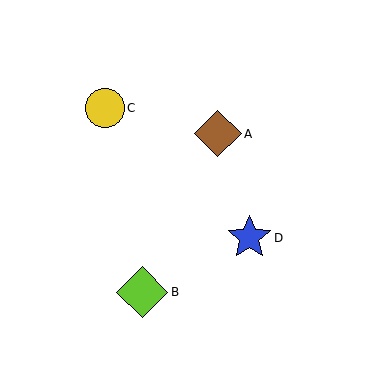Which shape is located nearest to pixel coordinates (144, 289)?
The lime diamond (labeled B) at (142, 292) is nearest to that location.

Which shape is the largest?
The lime diamond (labeled B) is the largest.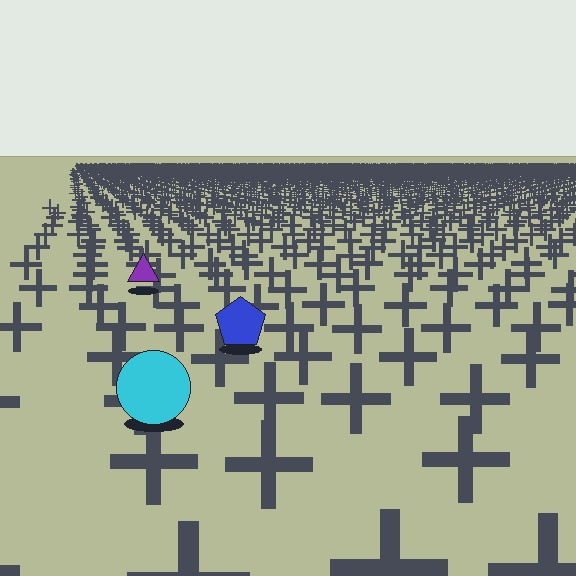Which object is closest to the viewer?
The cyan circle is closest. The texture marks near it are larger and more spread out.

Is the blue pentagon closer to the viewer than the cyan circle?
No. The cyan circle is closer — you can tell from the texture gradient: the ground texture is coarser near it.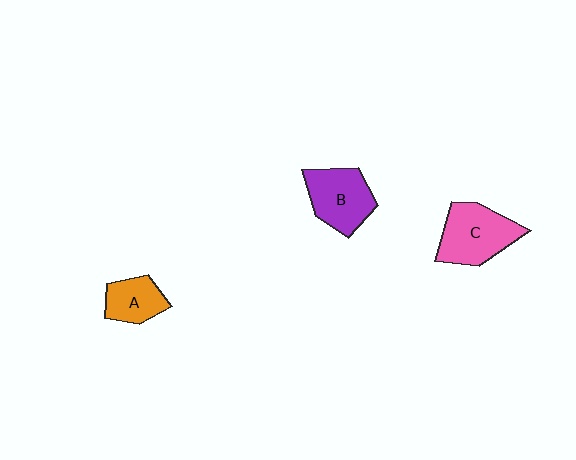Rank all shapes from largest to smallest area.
From largest to smallest: C (pink), B (purple), A (orange).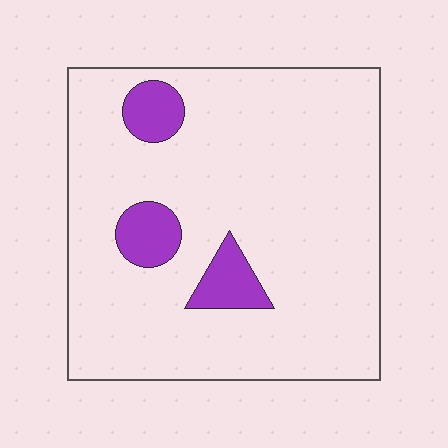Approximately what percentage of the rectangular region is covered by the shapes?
Approximately 10%.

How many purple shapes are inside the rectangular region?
3.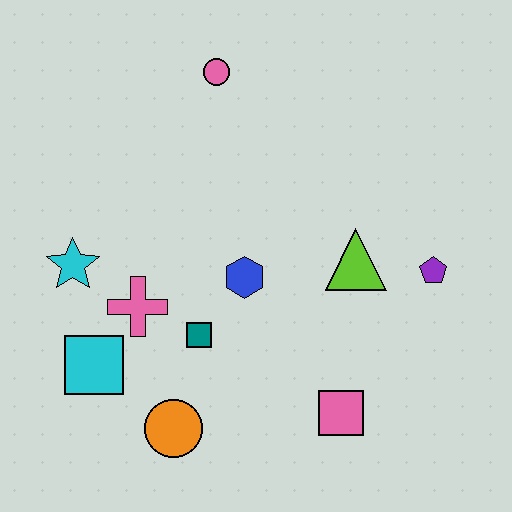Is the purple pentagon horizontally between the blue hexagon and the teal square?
No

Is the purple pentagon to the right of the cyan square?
Yes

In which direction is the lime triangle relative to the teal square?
The lime triangle is to the right of the teal square.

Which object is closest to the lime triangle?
The purple pentagon is closest to the lime triangle.